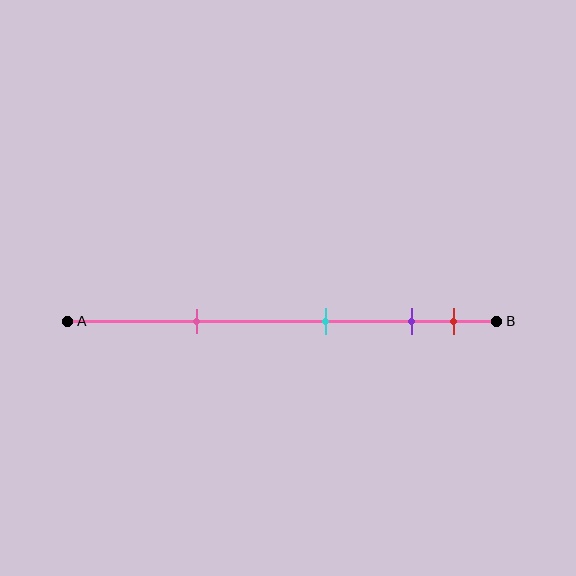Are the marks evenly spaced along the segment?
No, the marks are not evenly spaced.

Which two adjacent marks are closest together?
The purple and red marks are the closest adjacent pair.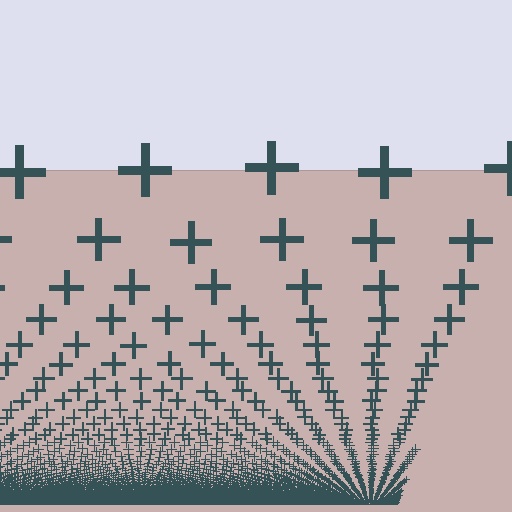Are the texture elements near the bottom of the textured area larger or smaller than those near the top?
Smaller. The gradient is inverted — elements near the bottom are smaller and denser.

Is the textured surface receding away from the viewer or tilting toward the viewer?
The surface appears to tilt toward the viewer. Texture elements get larger and sparser toward the top.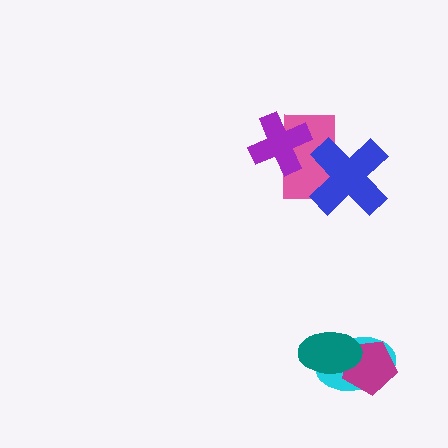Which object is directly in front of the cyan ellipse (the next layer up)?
The magenta pentagon is directly in front of the cyan ellipse.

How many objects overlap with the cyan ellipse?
2 objects overlap with the cyan ellipse.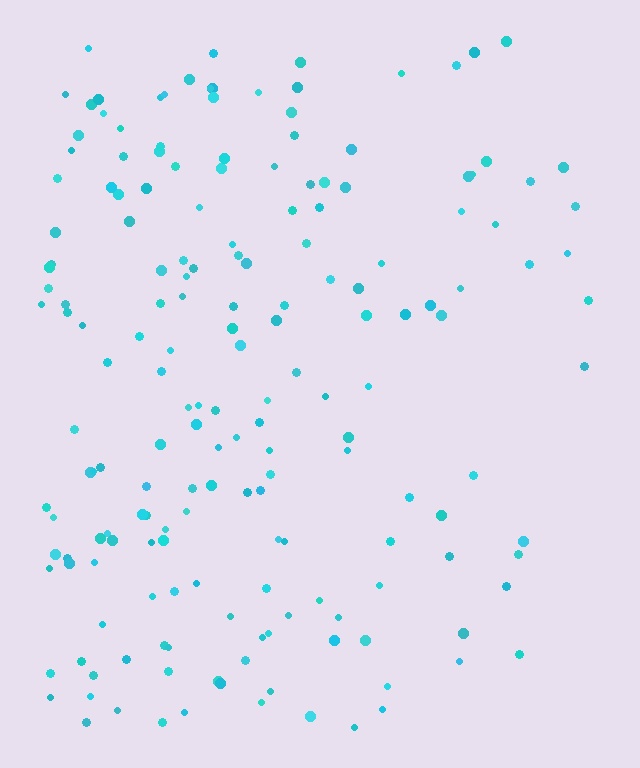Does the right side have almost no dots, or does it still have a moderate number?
Still a moderate number, just noticeably fewer than the left.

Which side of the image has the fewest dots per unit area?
The right.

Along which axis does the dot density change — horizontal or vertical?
Horizontal.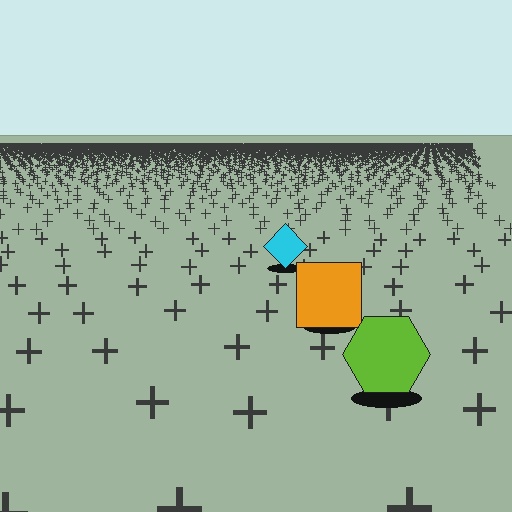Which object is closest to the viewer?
The lime hexagon is closest. The texture marks near it are larger and more spread out.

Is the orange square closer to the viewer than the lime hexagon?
No. The lime hexagon is closer — you can tell from the texture gradient: the ground texture is coarser near it.